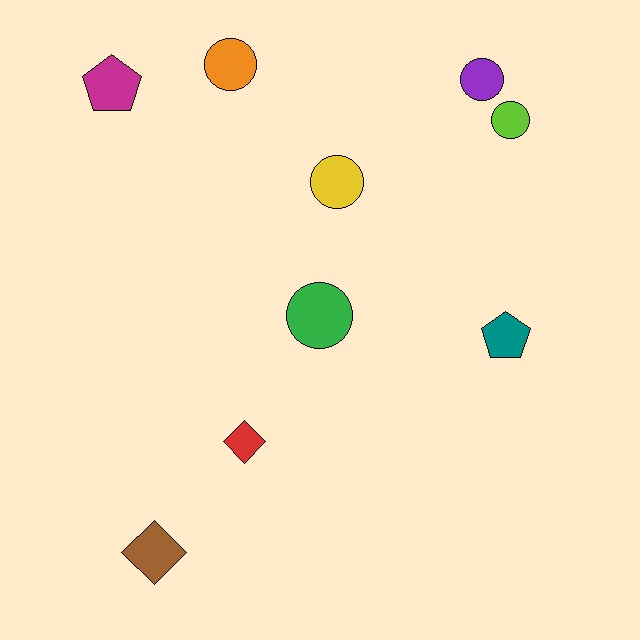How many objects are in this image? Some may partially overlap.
There are 9 objects.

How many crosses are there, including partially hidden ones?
There are no crosses.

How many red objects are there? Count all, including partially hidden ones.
There is 1 red object.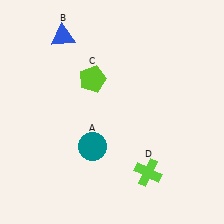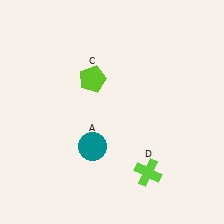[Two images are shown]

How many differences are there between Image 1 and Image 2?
There is 1 difference between the two images.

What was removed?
The blue triangle (B) was removed in Image 2.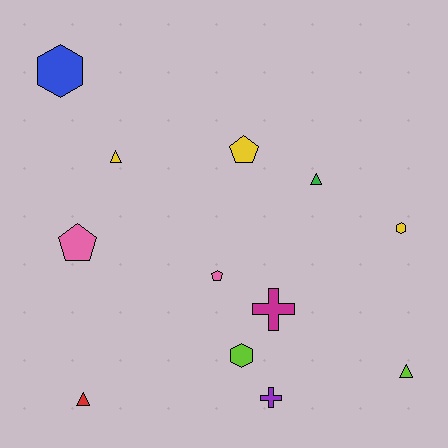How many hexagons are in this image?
There are 3 hexagons.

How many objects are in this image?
There are 12 objects.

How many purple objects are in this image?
There is 1 purple object.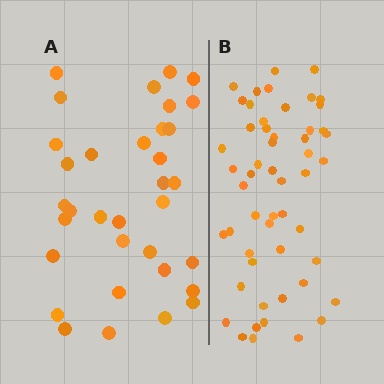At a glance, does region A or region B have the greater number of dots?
Region B (the right region) has more dots.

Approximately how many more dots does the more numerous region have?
Region B has approximately 20 more dots than region A.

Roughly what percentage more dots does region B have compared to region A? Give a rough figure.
About 55% more.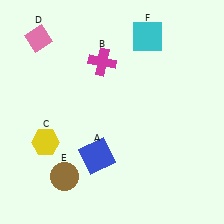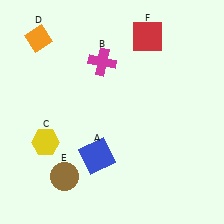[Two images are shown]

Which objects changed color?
D changed from pink to orange. F changed from cyan to red.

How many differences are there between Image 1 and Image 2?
There are 2 differences between the two images.